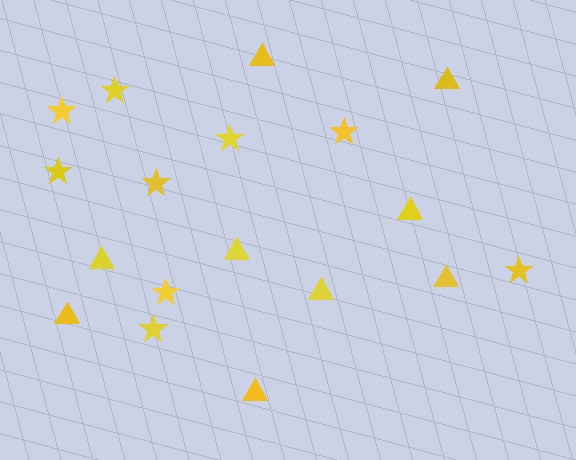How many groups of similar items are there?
There are 2 groups: one group of stars (9) and one group of triangles (9).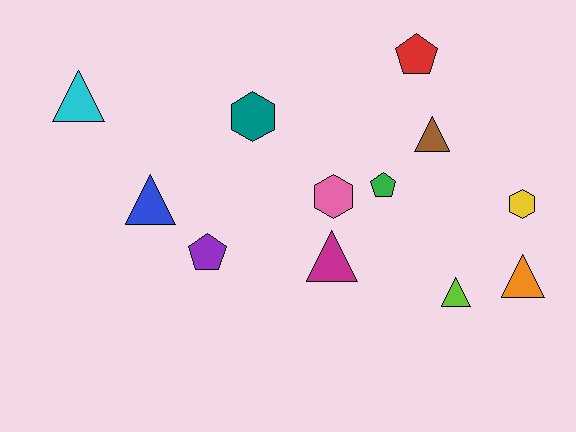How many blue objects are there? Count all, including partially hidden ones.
There is 1 blue object.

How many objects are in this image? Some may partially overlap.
There are 12 objects.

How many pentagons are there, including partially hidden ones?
There are 3 pentagons.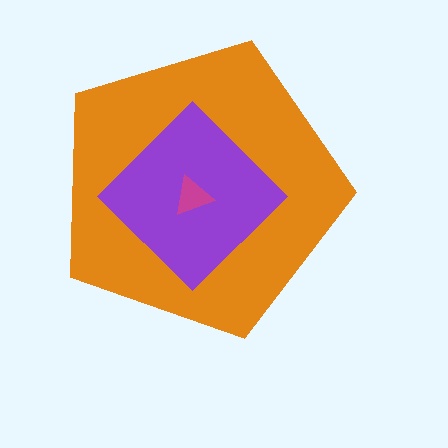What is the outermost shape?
The orange pentagon.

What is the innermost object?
The magenta triangle.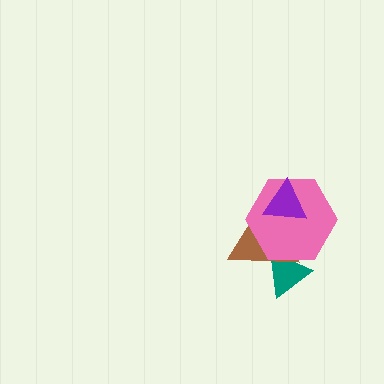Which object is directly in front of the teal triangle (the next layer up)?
The brown triangle is directly in front of the teal triangle.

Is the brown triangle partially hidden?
Yes, it is partially covered by another shape.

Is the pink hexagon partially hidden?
Yes, it is partially covered by another shape.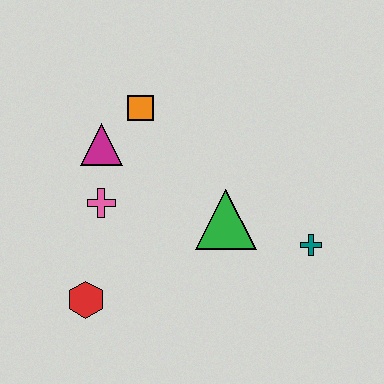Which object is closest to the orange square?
The magenta triangle is closest to the orange square.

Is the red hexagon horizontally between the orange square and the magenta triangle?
No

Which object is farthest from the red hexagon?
The teal cross is farthest from the red hexagon.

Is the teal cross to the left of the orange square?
No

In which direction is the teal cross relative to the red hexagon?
The teal cross is to the right of the red hexagon.